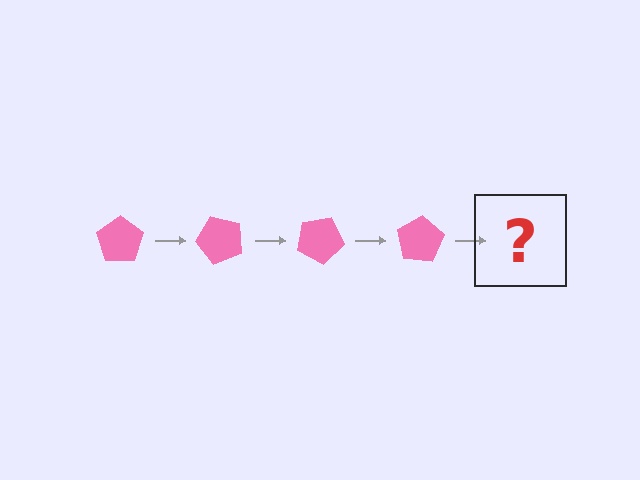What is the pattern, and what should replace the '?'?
The pattern is that the pentagon rotates 50 degrees each step. The '?' should be a pink pentagon rotated 200 degrees.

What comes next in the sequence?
The next element should be a pink pentagon rotated 200 degrees.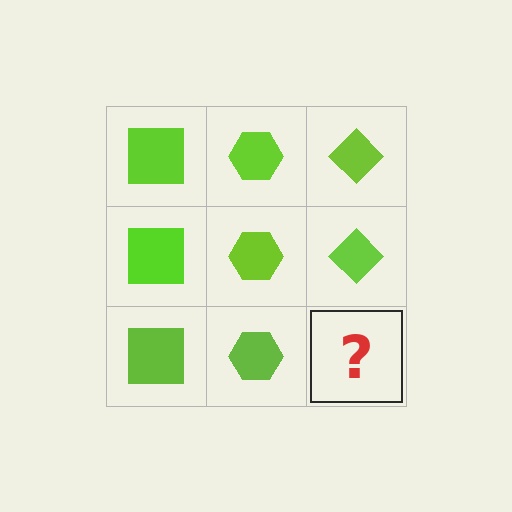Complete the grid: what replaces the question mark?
The question mark should be replaced with a lime diamond.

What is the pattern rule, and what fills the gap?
The rule is that each column has a consistent shape. The gap should be filled with a lime diamond.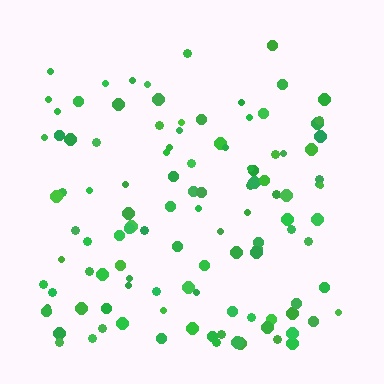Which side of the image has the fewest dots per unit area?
The top.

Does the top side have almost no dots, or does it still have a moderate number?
Still a moderate number, just noticeably fewer than the bottom.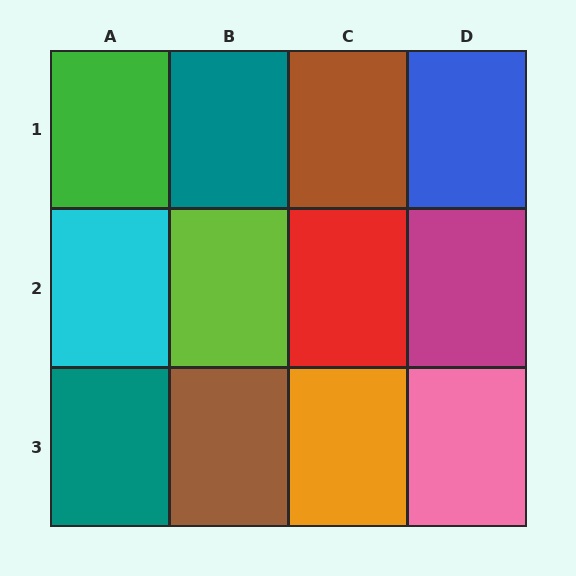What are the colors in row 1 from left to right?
Green, teal, brown, blue.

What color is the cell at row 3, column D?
Pink.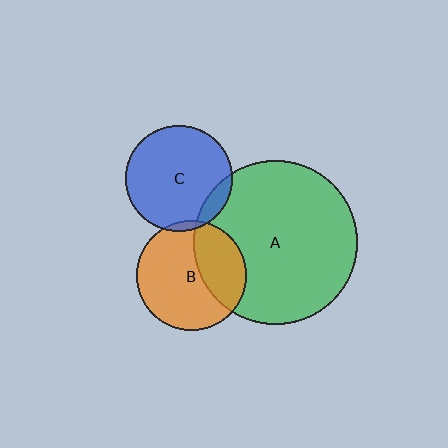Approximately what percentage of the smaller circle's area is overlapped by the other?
Approximately 10%.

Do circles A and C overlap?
Yes.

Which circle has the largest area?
Circle A (green).